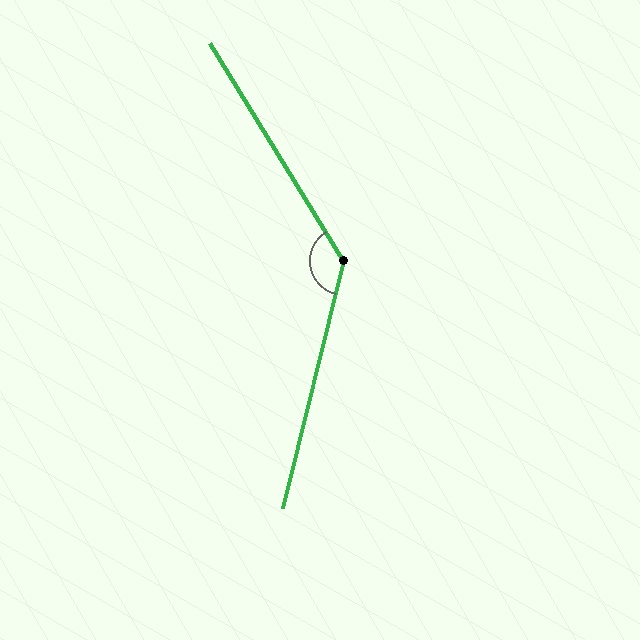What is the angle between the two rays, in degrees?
Approximately 135 degrees.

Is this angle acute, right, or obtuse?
It is obtuse.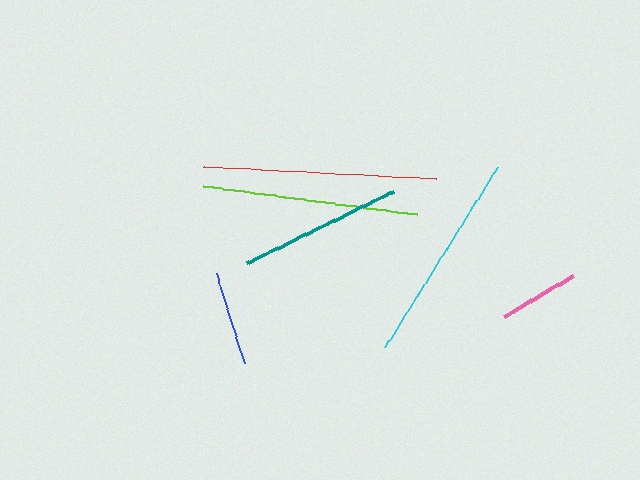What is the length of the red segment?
The red segment is approximately 233 pixels long.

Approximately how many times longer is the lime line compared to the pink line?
The lime line is approximately 2.7 times the length of the pink line.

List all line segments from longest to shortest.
From longest to shortest: red, lime, cyan, teal, blue, pink.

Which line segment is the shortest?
The pink line is the shortest at approximately 80 pixels.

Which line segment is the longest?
The red line is the longest at approximately 233 pixels.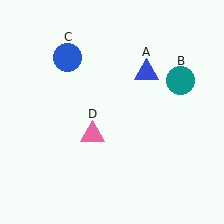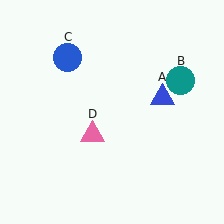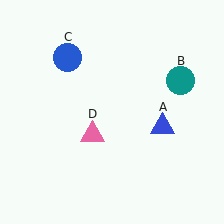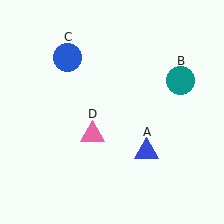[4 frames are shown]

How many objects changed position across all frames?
1 object changed position: blue triangle (object A).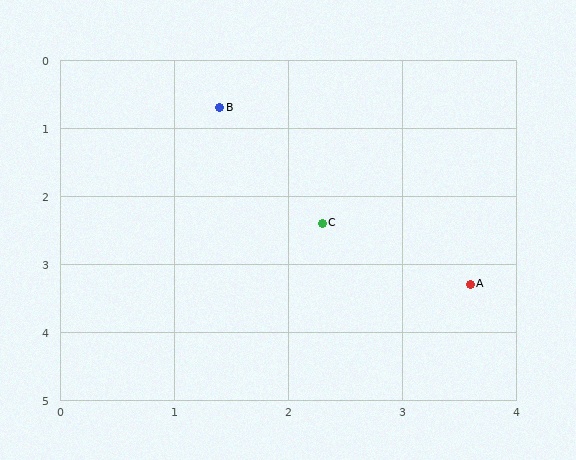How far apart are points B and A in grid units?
Points B and A are about 3.4 grid units apart.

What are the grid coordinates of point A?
Point A is at approximately (3.6, 3.3).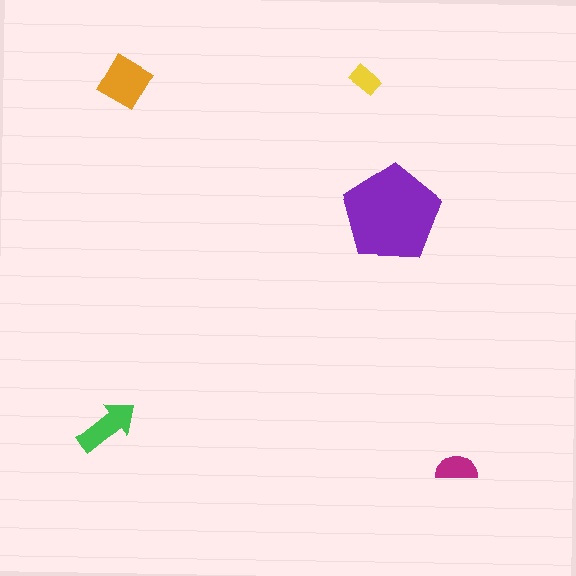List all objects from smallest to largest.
The yellow rectangle, the magenta semicircle, the green arrow, the orange diamond, the purple pentagon.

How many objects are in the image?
There are 5 objects in the image.